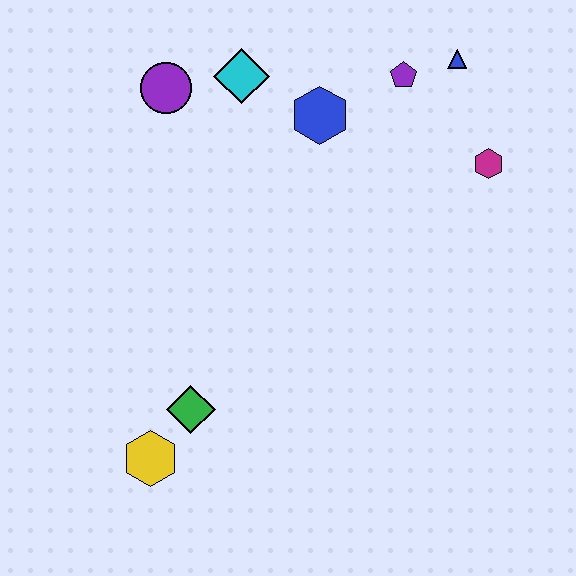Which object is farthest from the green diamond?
The blue triangle is farthest from the green diamond.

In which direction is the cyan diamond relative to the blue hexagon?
The cyan diamond is to the left of the blue hexagon.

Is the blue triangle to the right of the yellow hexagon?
Yes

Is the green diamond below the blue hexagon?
Yes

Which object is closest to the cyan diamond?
The purple circle is closest to the cyan diamond.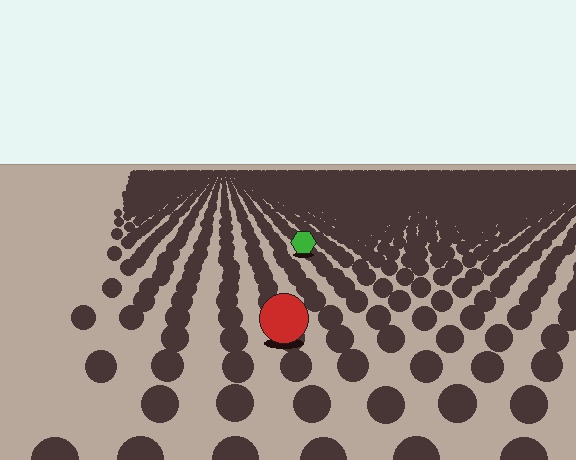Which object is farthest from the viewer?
The green hexagon is farthest from the viewer. It appears smaller and the ground texture around it is denser.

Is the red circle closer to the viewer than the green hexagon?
Yes. The red circle is closer — you can tell from the texture gradient: the ground texture is coarser near it.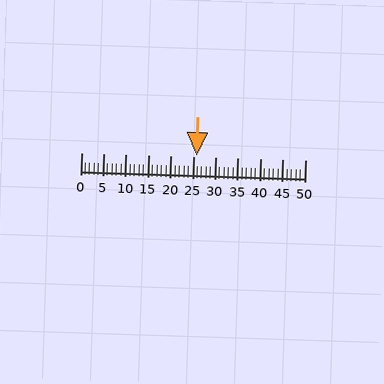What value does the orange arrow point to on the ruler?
The orange arrow points to approximately 26.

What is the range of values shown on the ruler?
The ruler shows values from 0 to 50.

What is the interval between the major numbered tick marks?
The major tick marks are spaced 5 units apart.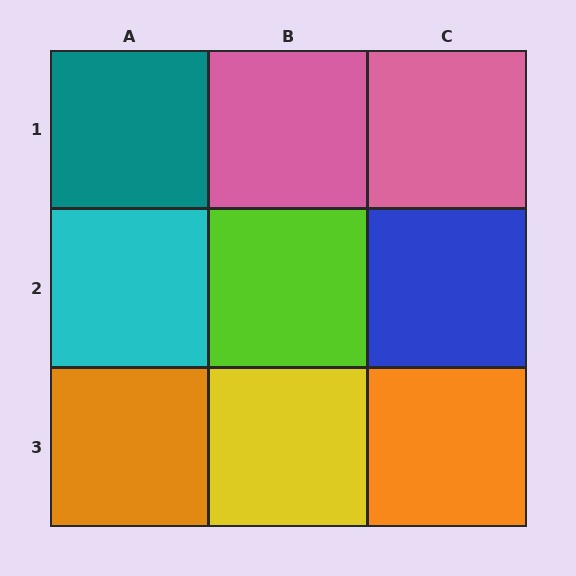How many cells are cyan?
1 cell is cyan.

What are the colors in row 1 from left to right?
Teal, pink, pink.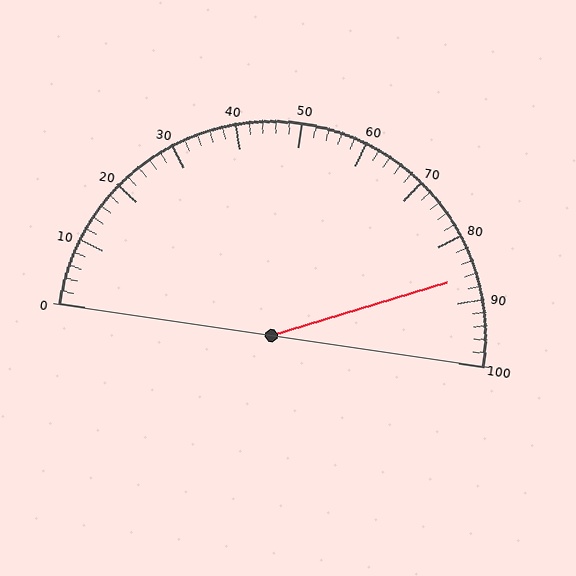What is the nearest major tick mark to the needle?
The nearest major tick mark is 90.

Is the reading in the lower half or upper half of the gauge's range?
The reading is in the upper half of the range (0 to 100).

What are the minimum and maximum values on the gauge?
The gauge ranges from 0 to 100.